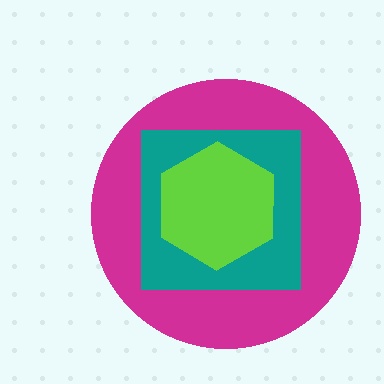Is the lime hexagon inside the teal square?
Yes.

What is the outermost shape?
The magenta circle.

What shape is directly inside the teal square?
The lime hexagon.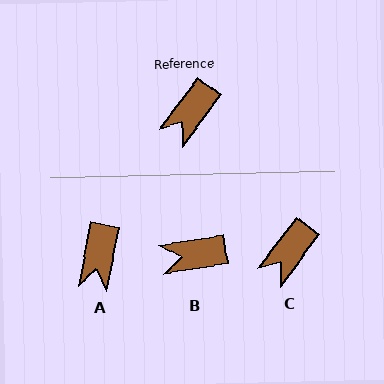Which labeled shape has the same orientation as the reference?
C.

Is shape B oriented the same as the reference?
No, it is off by about 44 degrees.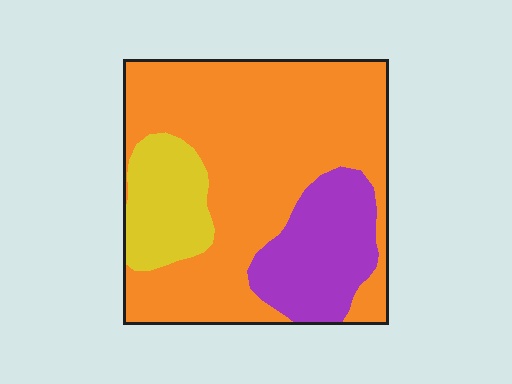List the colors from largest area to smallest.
From largest to smallest: orange, purple, yellow.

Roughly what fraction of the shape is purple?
Purple takes up about one fifth (1/5) of the shape.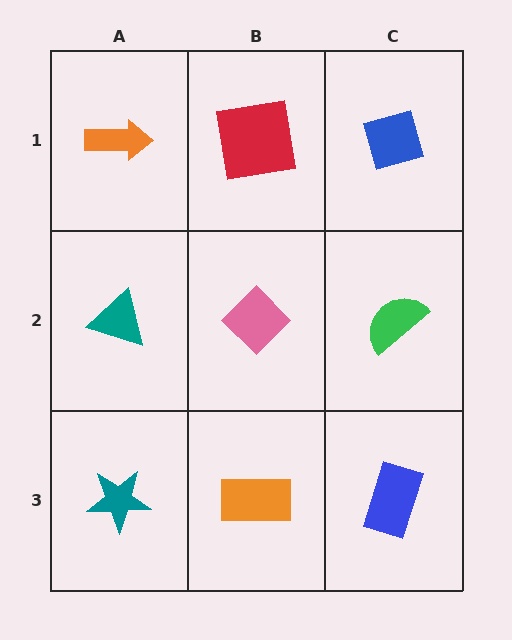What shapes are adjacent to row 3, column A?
A teal triangle (row 2, column A), an orange rectangle (row 3, column B).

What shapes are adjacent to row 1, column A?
A teal triangle (row 2, column A), a red square (row 1, column B).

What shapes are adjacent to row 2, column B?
A red square (row 1, column B), an orange rectangle (row 3, column B), a teal triangle (row 2, column A), a green semicircle (row 2, column C).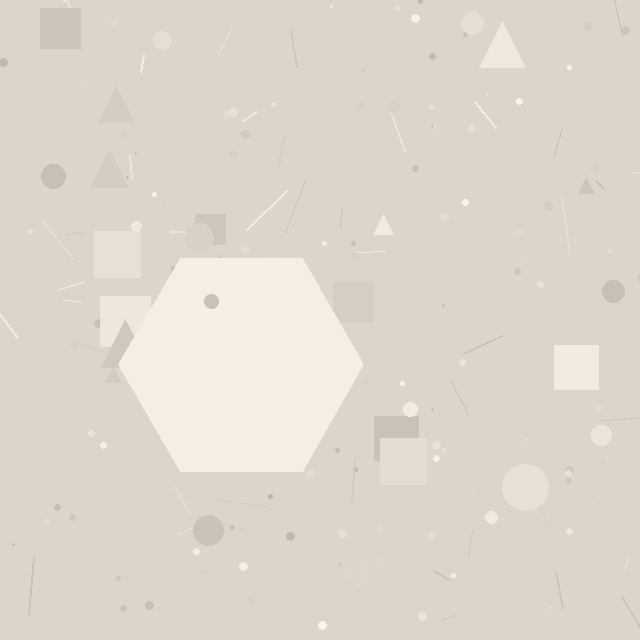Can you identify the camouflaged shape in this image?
The camouflaged shape is a hexagon.